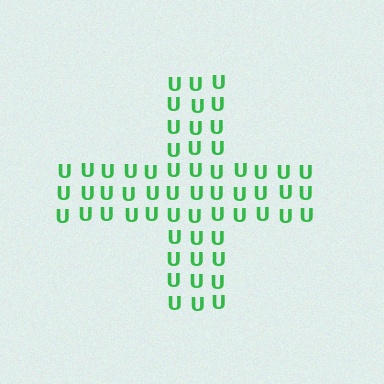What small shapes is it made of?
It is made of small letter U's.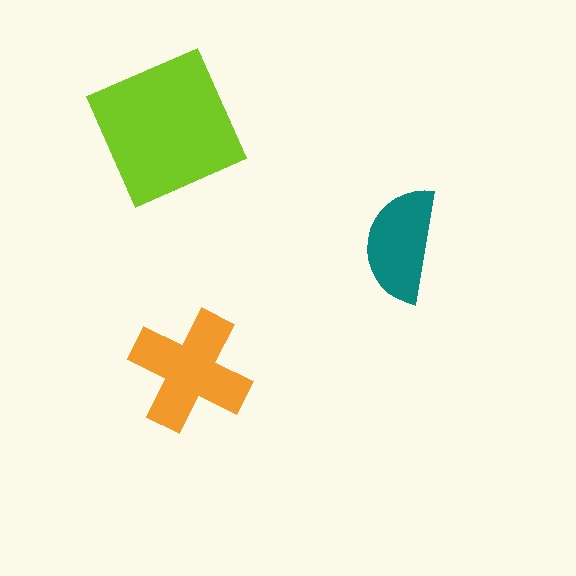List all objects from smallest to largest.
The teal semicircle, the orange cross, the lime square.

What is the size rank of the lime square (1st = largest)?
1st.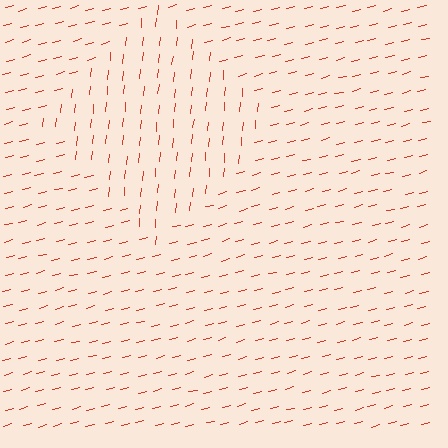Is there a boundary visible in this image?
Yes, there is a texture boundary formed by a change in line orientation.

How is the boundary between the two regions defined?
The boundary is defined purely by a change in line orientation (approximately 69 degrees difference). All lines are the same color and thickness.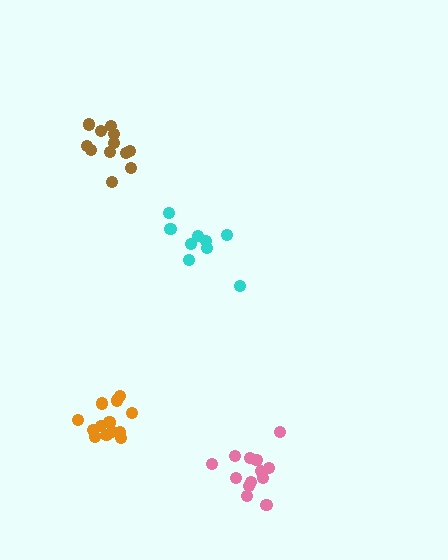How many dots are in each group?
Group 1: 9 dots, Group 2: 12 dots, Group 3: 13 dots, Group 4: 14 dots (48 total).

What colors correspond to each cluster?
The clusters are colored: cyan, brown, pink, orange.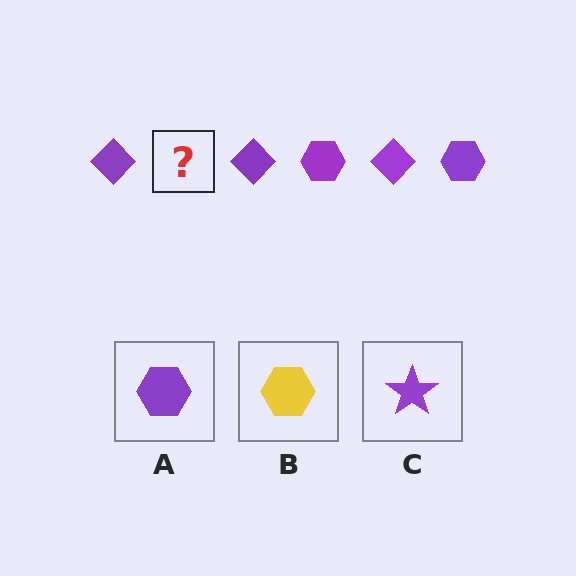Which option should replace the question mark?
Option A.